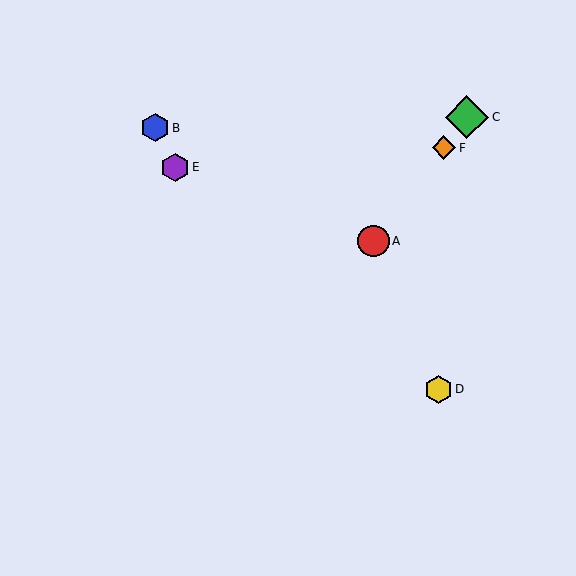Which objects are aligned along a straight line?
Objects A, C, F are aligned along a straight line.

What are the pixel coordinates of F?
Object F is at (444, 148).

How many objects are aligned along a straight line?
3 objects (A, C, F) are aligned along a straight line.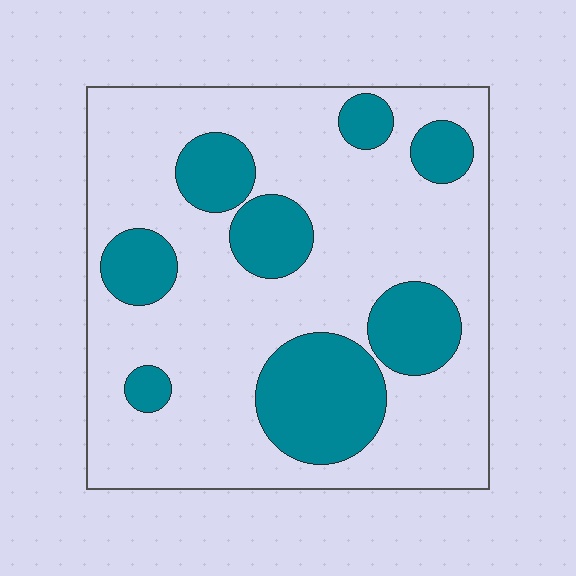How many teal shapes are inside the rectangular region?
8.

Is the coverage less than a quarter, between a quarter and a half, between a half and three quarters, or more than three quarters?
Between a quarter and a half.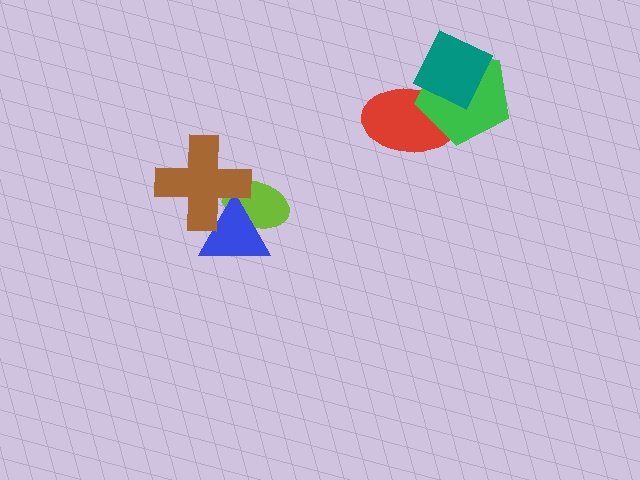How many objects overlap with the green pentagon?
2 objects overlap with the green pentagon.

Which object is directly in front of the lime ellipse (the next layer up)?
The blue triangle is directly in front of the lime ellipse.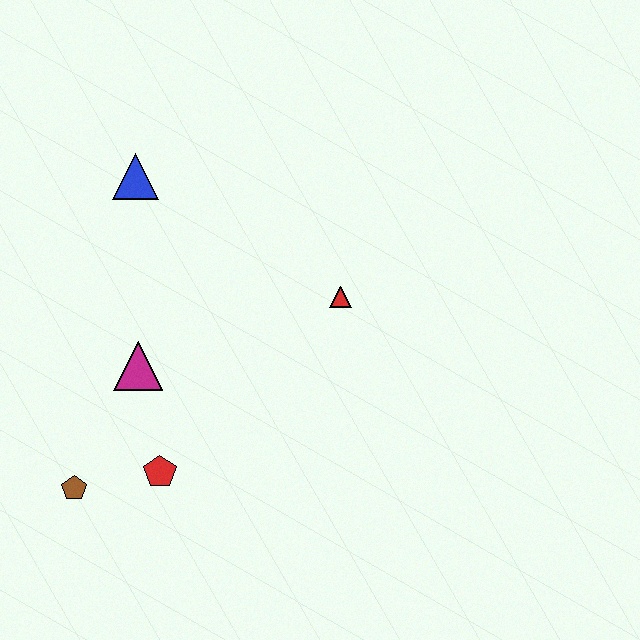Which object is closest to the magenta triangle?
The red pentagon is closest to the magenta triangle.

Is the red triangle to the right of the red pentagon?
Yes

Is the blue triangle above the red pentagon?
Yes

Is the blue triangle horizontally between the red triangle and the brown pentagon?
Yes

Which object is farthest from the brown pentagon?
The red triangle is farthest from the brown pentagon.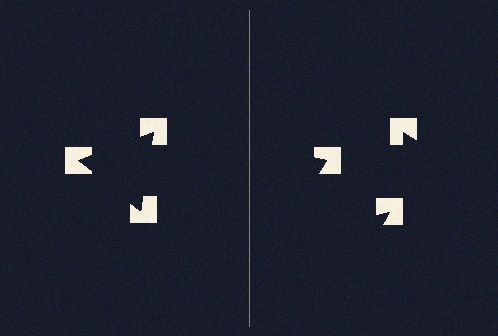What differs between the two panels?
The notched squares are positioned identically on both sides; only the wedge orientations differ. On the left they align to a triangle; on the right they are misaligned.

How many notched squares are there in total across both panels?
6 — 3 on each side.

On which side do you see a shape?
An illusory triangle appears on the left side. On the right side the wedge cuts are rotated, so no coherent shape forms.